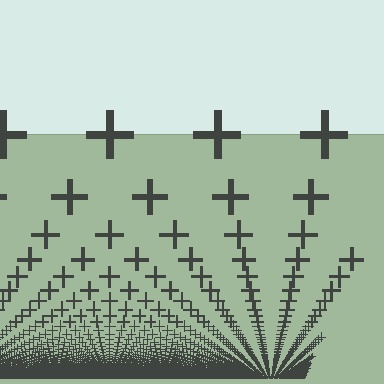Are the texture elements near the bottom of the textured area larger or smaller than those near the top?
Smaller. The gradient is inverted — elements near the bottom are smaller and denser.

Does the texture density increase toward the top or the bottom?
Density increases toward the bottom.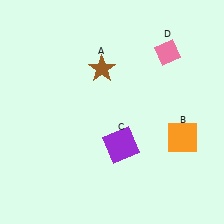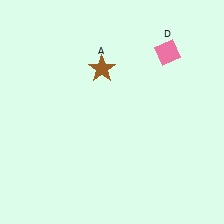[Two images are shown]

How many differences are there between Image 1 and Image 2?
There are 2 differences between the two images.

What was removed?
The orange square (B), the purple square (C) were removed in Image 2.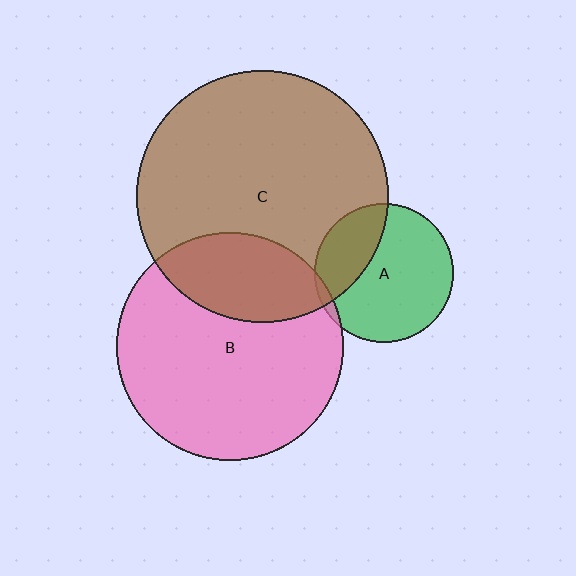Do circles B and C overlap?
Yes.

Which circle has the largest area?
Circle C (brown).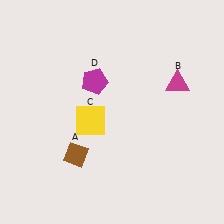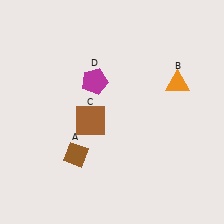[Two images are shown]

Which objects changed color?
B changed from magenta to orange. C changed from yellow to brown.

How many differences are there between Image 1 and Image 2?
There are 2 differences between the two images.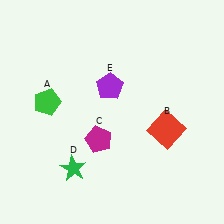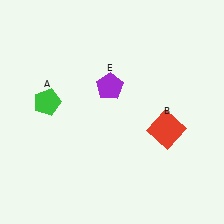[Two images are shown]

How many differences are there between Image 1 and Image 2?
There are 2 differences between the two images.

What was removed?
The green star (D), the magenta pentagon (C) were removed in Image 2.